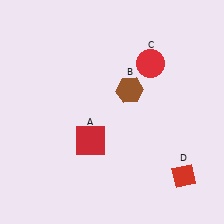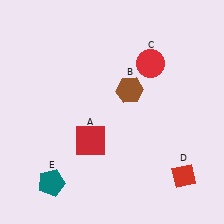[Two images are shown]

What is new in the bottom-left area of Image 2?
A teal pentagon (E) was added in the bottom-left area of Image 2.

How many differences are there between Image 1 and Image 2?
There is 1 difference between the two images.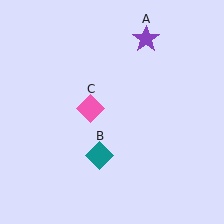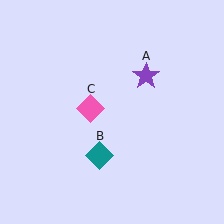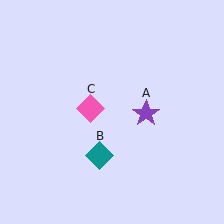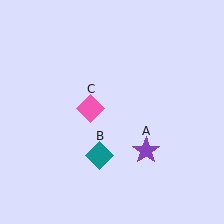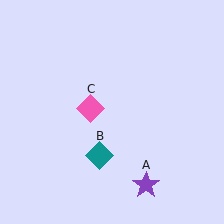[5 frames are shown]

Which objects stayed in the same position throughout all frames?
Teal diamond (object B) and pink diamond (object C) remained stationary.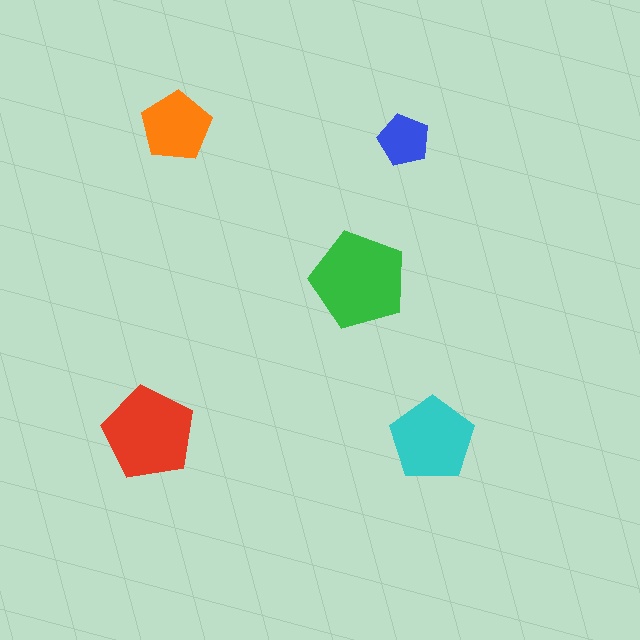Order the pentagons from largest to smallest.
the green one, the red one, the cyan one, the orange one, the blue one.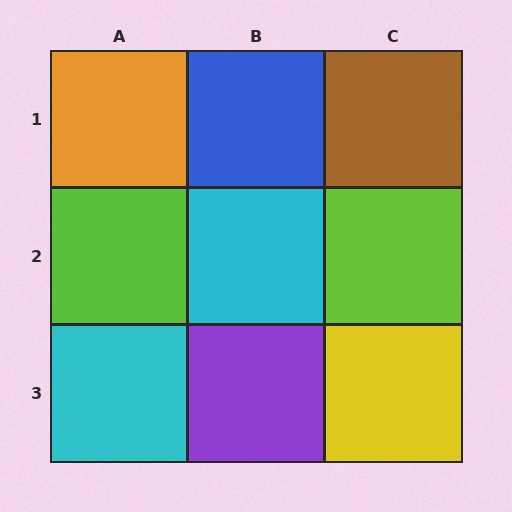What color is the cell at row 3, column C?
Yellow.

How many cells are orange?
1 cell is orange.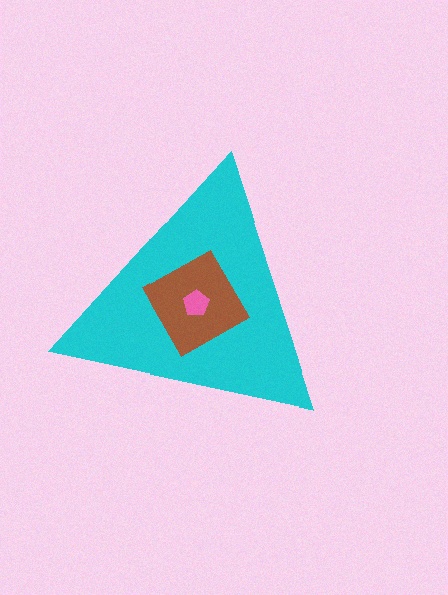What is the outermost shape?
The cyan triangle.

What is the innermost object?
The pink pentagon.